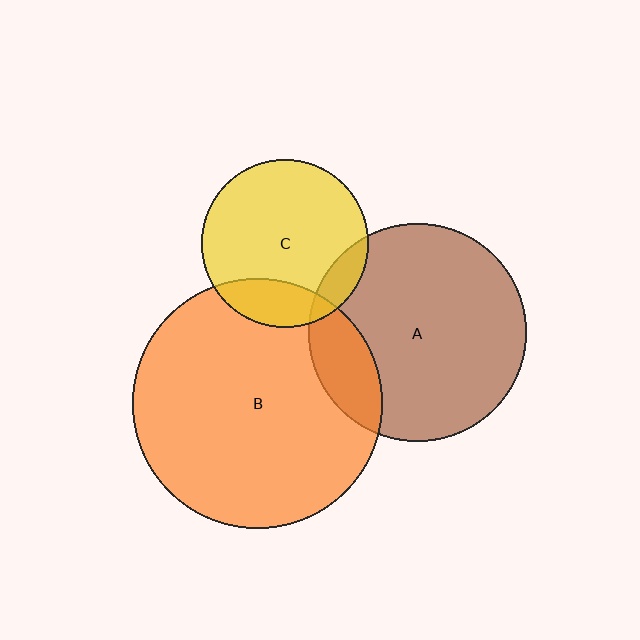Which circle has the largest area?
Circle B (orange).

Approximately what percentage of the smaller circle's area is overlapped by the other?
Approximately 10%.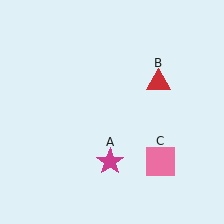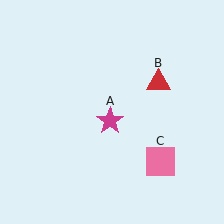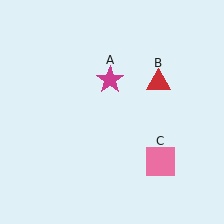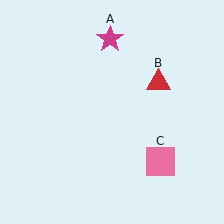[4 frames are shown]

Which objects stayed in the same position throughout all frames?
Red triangle (object B) and pink square (object C) remained stationary.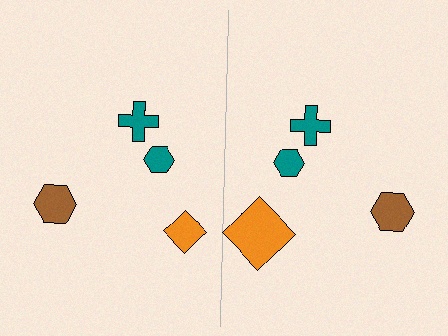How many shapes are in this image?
There are 8 shapes in this image.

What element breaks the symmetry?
The orange diamond on the right side has a different size than its mirror counterpart.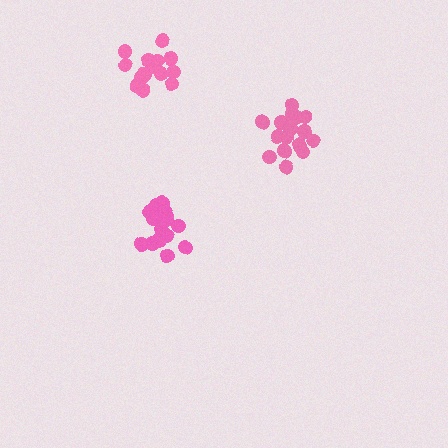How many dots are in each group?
Group 1: 14 dots, Group 2: 17 dots, Group 3: 17 dots (48 total).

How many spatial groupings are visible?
There are 3 spatial groupings.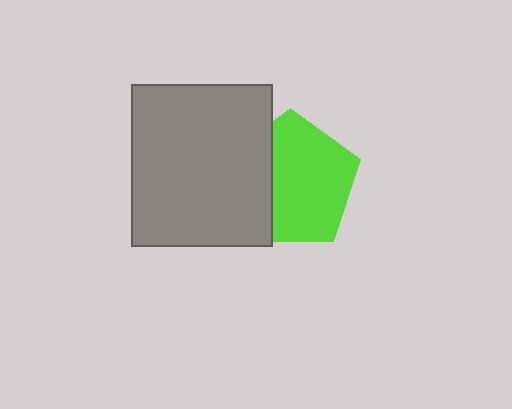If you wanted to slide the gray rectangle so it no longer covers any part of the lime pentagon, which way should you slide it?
Slide it left — that is the most direct way to separate the two shapes.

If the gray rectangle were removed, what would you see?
You would see the complete lime pentagon.